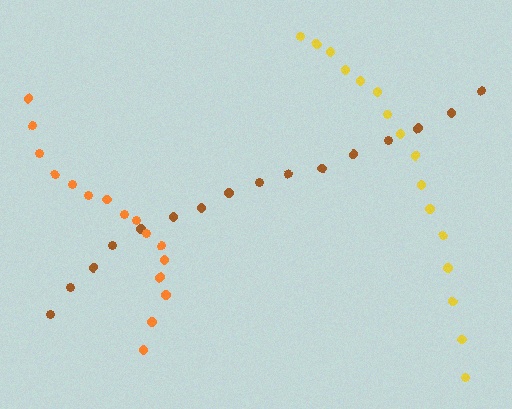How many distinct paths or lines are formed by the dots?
There are 3 distinct paths.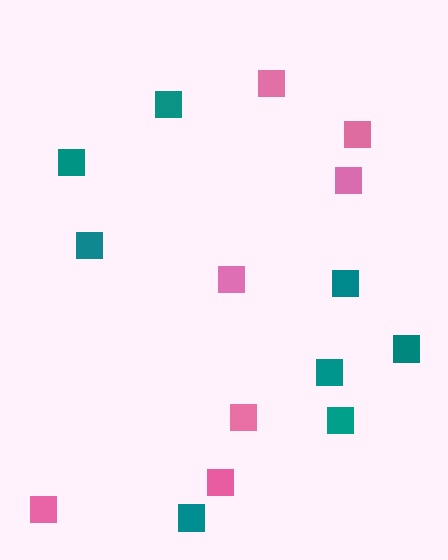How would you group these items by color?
There are 2 groups: one group of teal squares (8) and one group of pink squares (7).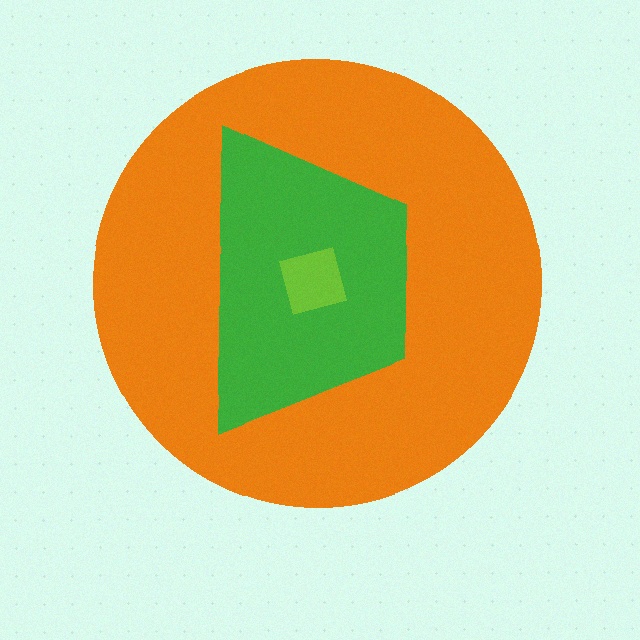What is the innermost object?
The lime square.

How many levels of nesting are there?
3.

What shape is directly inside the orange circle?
The green trapezoid.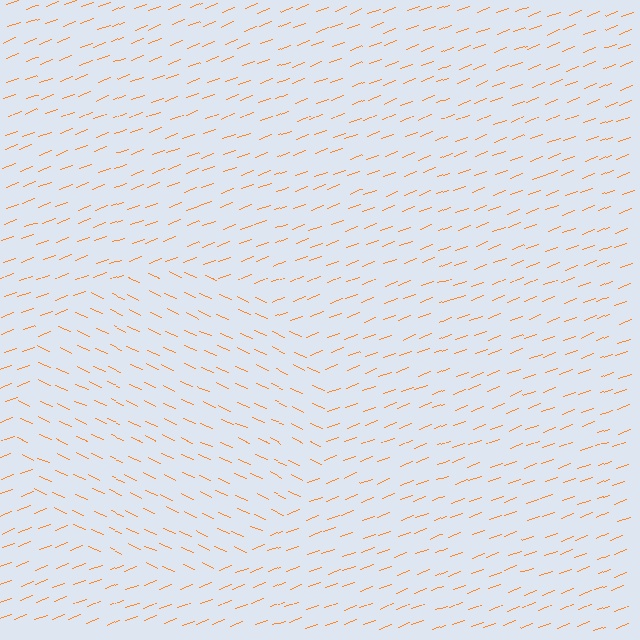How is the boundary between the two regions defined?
The boundary is defined purely by a change in line orientation (approximately 45 degrees difference). All lines are the same color and thickness.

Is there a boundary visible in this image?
Yes, there is a texture boundary formed by a change in line orientation.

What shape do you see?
I see a circle.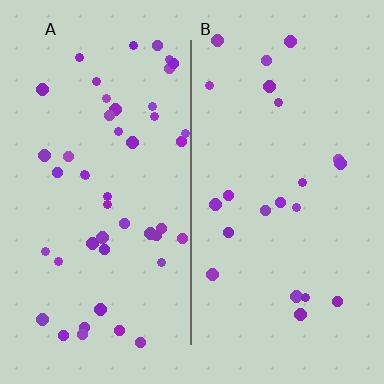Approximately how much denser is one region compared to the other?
Approximately 2.1× — region A over region B.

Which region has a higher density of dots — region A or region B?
A (the left).